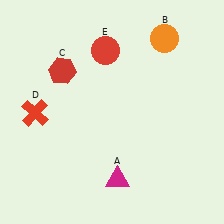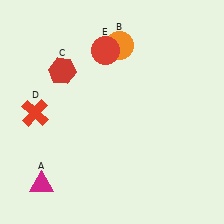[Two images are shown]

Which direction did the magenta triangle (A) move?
The magenta triangle (A) moved left.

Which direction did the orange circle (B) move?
The orange circle (B) moved left.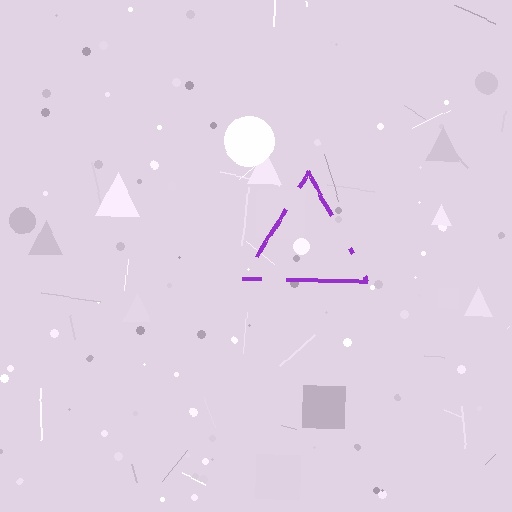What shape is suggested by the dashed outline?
The dashed outline suggests a triangle.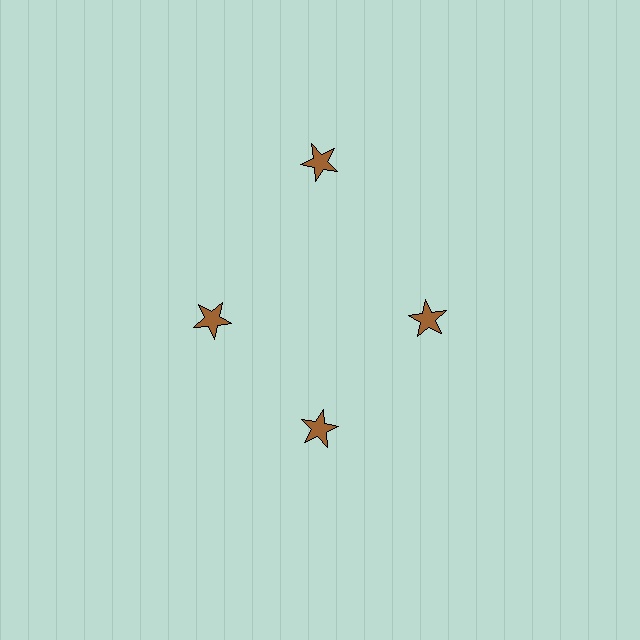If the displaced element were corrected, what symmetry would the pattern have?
It would have 4-fold rotational symmetry — the pattern would map onto itself every 90 degrees.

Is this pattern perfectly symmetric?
No. The 4 brown stars are arranged in a ring, but one element near the 12 o'clock position is pushed outward from the center, breaking the 4-fold rotational symmetry.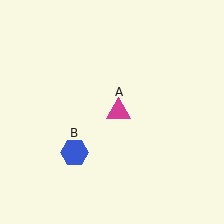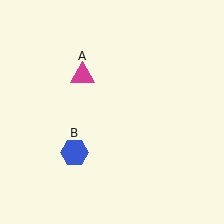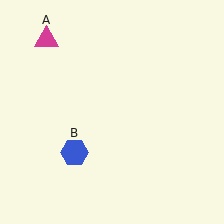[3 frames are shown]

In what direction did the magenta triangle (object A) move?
The magenta triangle (object A) moved up and to the left.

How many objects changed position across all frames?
1 object changed position: magenta triangle (object A).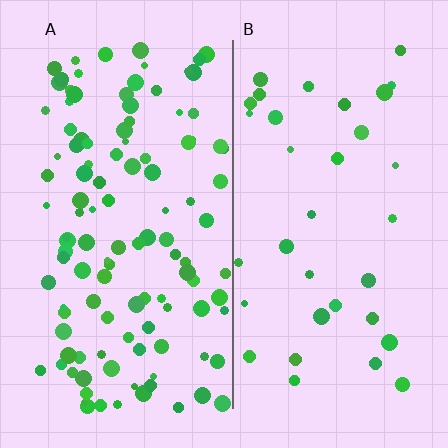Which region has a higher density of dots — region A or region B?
A (the left).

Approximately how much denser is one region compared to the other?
Approximately 3.3× — region A over region B.